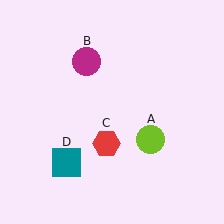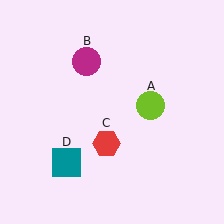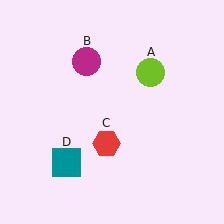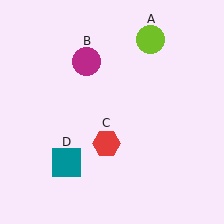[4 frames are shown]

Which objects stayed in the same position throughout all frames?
Magenta circle (object B) and red hexagon (object C) and teal square (object D) remained stationary.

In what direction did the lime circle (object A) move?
The lime circle (object A) moved up.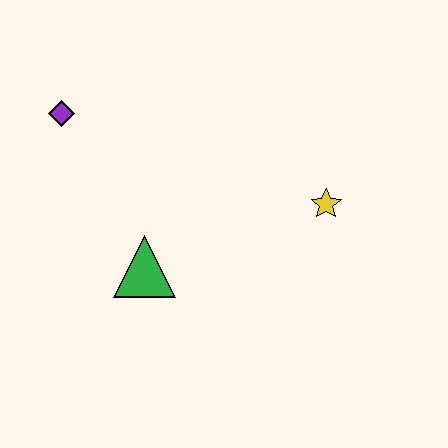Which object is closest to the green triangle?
The purple diamond is closest to the green triangle.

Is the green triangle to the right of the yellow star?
No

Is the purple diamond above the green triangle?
Yes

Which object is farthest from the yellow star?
The purple diamond is farthest from the yellow star.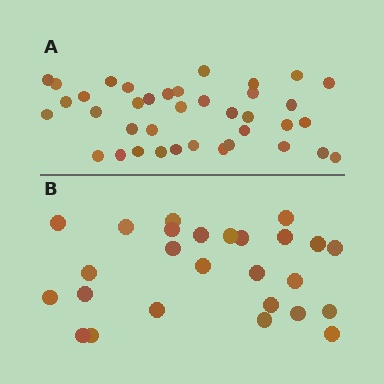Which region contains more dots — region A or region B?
Region A (the top region) has more dots.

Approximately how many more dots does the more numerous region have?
Region A has roughly 12 or so more dots than region B.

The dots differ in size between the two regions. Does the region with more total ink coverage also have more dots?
No. Region B has more total ink coverage because its dots are larger, but region A actually contains more individual dots. Total area can be misleading — the number of items is what matters here.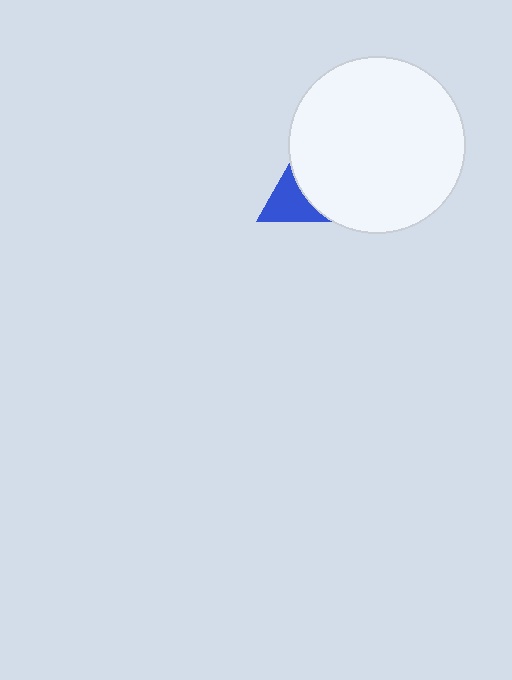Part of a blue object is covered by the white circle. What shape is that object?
It is a triangle.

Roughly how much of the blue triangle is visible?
About half of it is visible (roughly 49%).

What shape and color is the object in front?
The object in front is a white circle.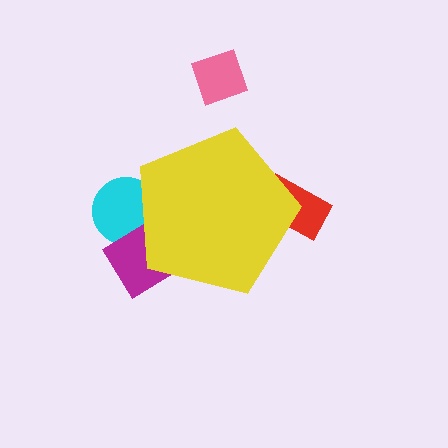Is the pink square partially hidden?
No, the pink square is fully visible.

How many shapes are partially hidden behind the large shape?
3 shapes are partially hidden.